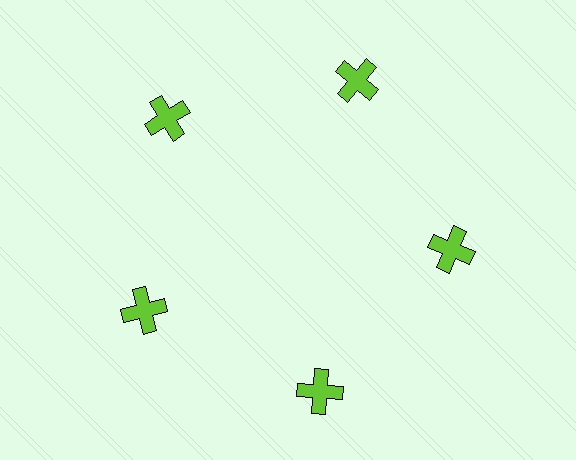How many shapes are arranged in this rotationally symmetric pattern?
There are 5 shapes, arranged in 5 groups of 1.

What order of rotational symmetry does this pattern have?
This pattern has 5-fold rotational symmetry.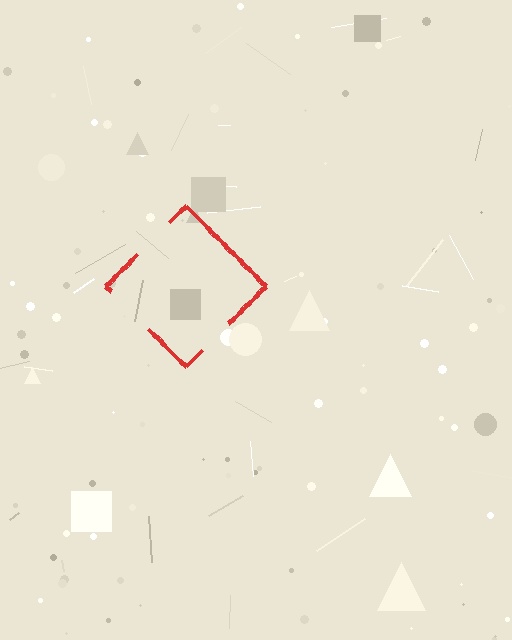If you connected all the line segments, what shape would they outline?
They would outline a diamond.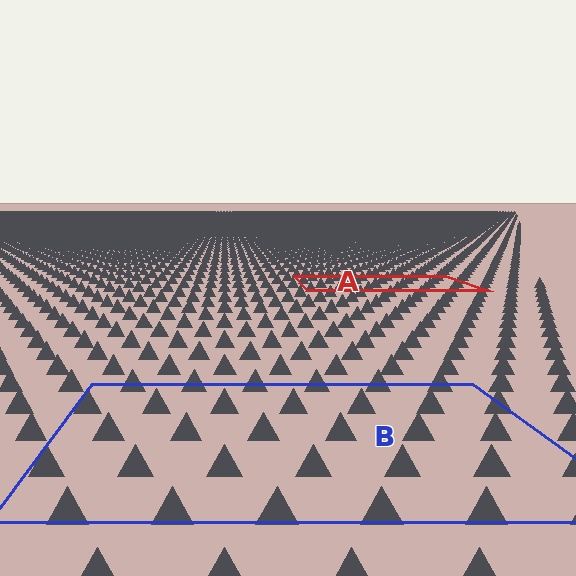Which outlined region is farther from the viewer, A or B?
Region A is farther from the viewer — the texture elements inside it appear smaller and more densely packed.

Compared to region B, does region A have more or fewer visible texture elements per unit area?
Region A has more texture elements per unit area — they are packed more densely because it is farther away.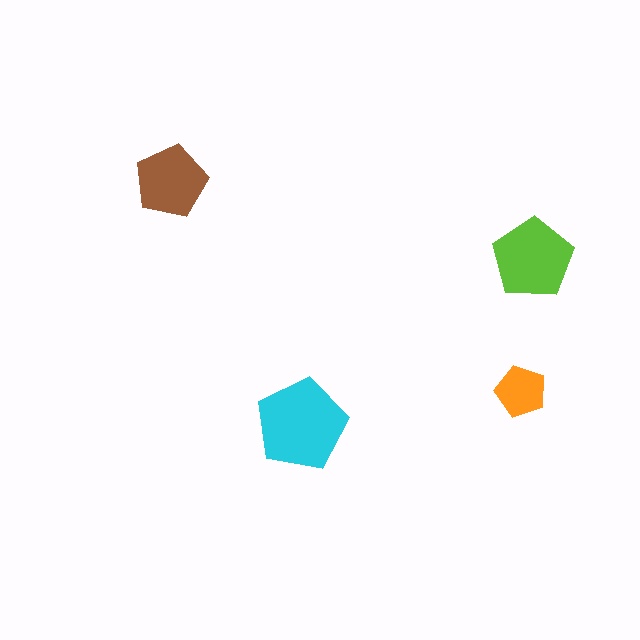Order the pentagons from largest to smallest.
the cyan one, the lime one, the brown one, the orange one.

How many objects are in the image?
There are 4 objects in the image.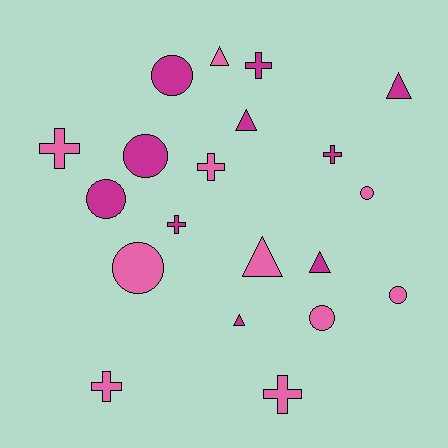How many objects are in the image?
There are 20 objects.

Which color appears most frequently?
Pink, with 10 objects.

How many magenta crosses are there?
There are 3 magenta crosses.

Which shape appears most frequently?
Cross, with 7 objects.